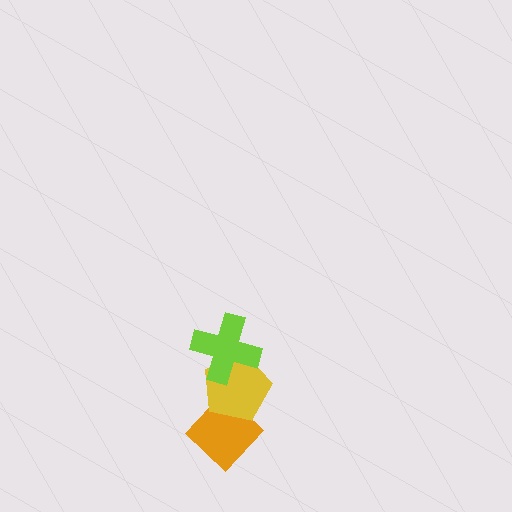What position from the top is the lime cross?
The lime cross is 1st from the top.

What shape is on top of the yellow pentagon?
The lime cross is on top of the yellow pentagon.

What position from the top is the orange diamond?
The orange diamond is 3rd from the top.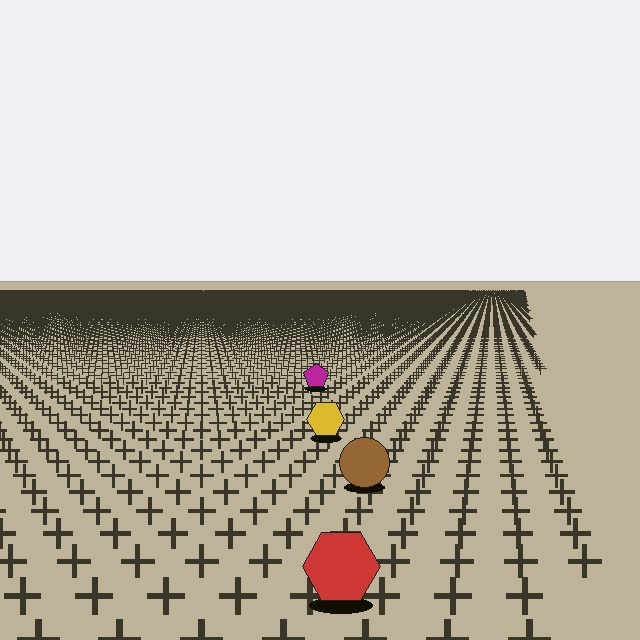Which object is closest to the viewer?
The red hexagon is closest. The texture marks near it are larger and more spread out.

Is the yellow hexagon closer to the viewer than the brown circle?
No. The brown circle is closer — you can tell from the texture gradient: the ground texture is coarser near it.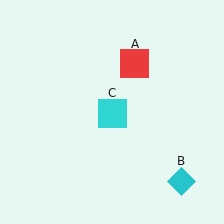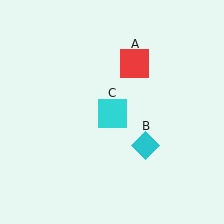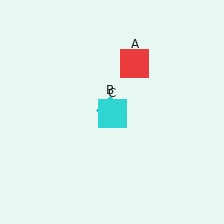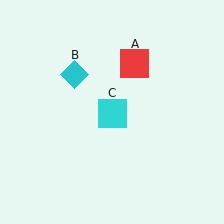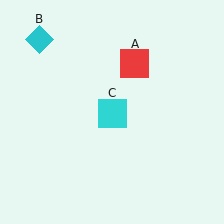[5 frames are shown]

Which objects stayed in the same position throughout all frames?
Red square (object A) and cyan square (object C) remained stationary.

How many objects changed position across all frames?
1 object changed position: cyan diamond (object B).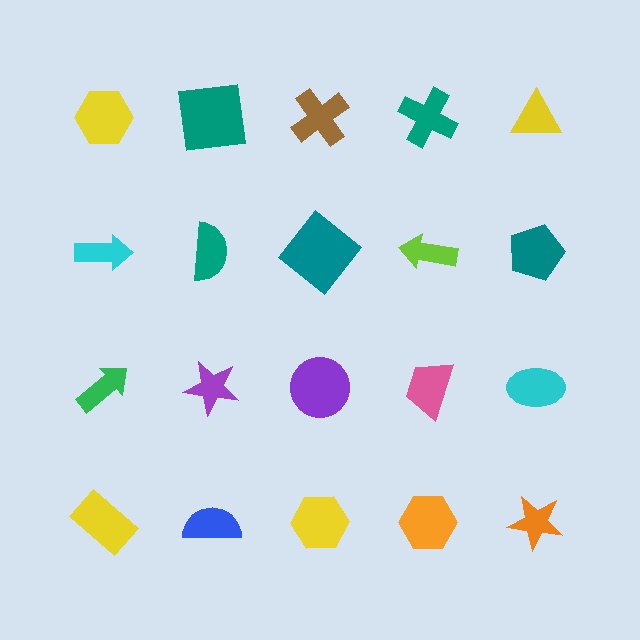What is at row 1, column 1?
A yellow hexagon.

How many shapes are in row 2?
5 shapes.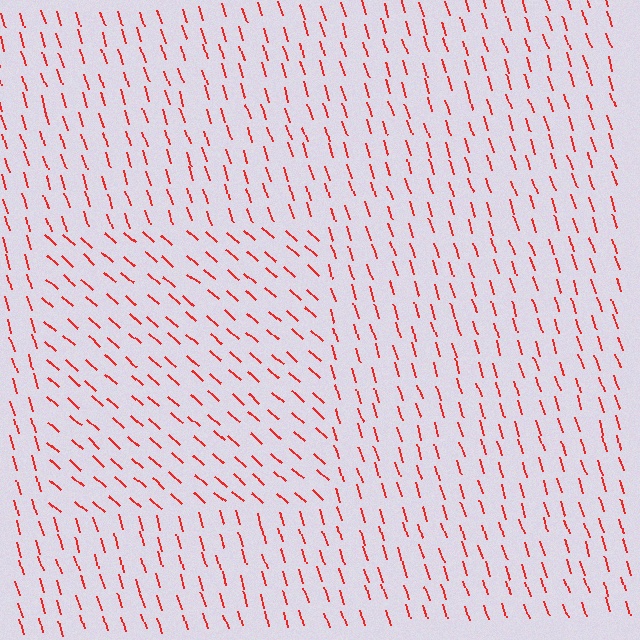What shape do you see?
I see a rectangle.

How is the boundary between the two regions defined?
The boundary is defined purely by a change in line orientation (approximately 31 degrees difference). All lines are the same color and thickness.